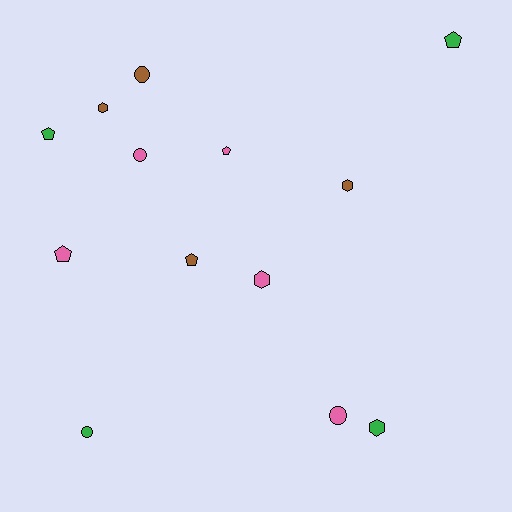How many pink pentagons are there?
There are 2 pink pentagons.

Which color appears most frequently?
Pink, with 5 objects.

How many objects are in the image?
There are 13 objects.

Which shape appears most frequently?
Pentagon, with 5 objects.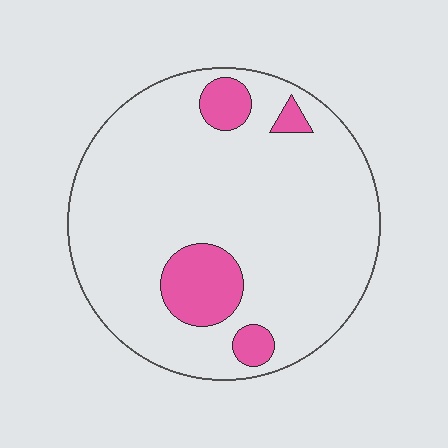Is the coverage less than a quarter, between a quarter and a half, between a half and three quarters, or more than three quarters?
Less than a quarter.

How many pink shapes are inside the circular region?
4.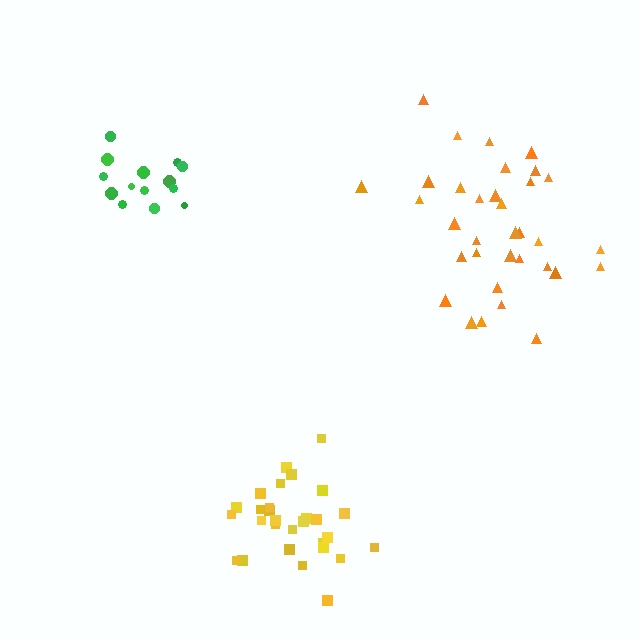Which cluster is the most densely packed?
Yellow.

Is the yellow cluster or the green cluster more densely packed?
Yellow.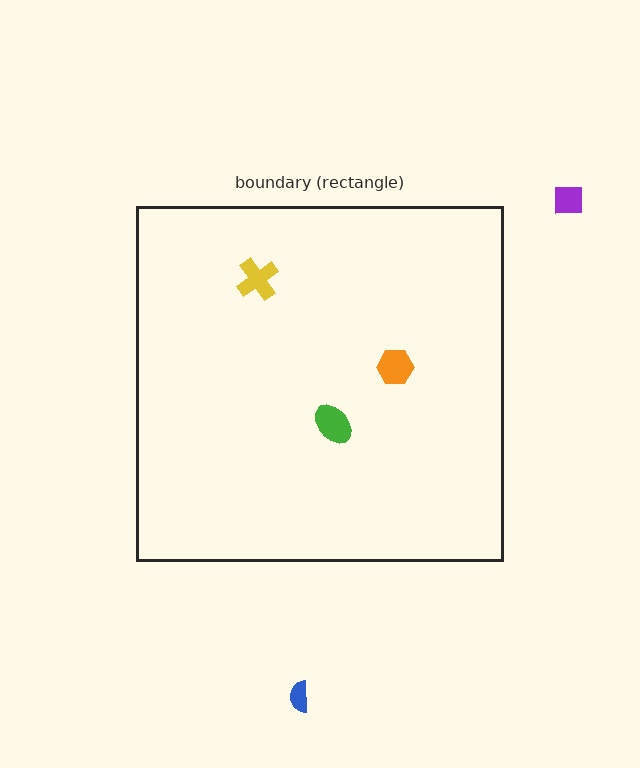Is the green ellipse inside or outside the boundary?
Inside.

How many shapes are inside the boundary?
3 inside, 2 outside.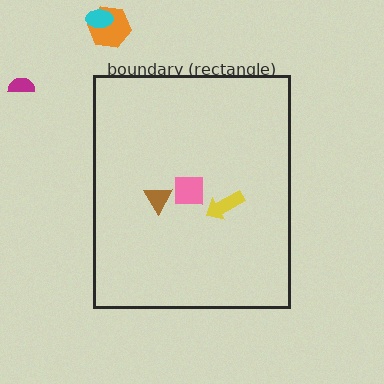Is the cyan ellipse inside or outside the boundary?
Outside.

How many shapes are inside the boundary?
3 inside, 3 outside.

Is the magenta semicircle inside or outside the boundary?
Outside.